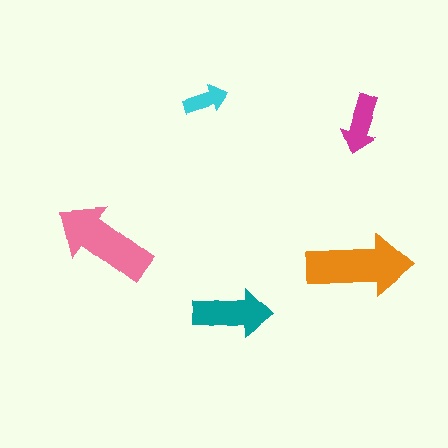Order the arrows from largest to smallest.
the orange one, the pink one, the teal one, the magenta one, the cyan one.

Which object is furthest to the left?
The pink arrow is leftmost.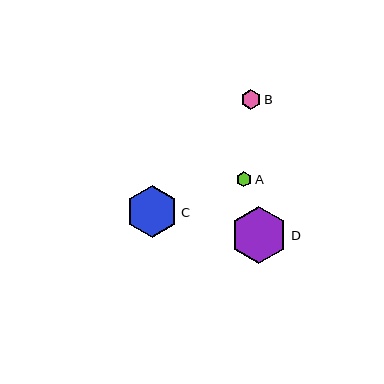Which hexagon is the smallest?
Hexagon A is the smallest with a size of approximately 15 pixels.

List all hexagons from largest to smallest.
From largest to smallest: D, C, B, A.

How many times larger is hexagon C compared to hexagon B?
Hexagon C is approximately 2.6 times the size of hexagon B.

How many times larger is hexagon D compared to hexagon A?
Hexagon D is approximately 3.7 times the size of hexagon A.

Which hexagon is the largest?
Hexagon D is the largest with a size of approximately 57 pixels.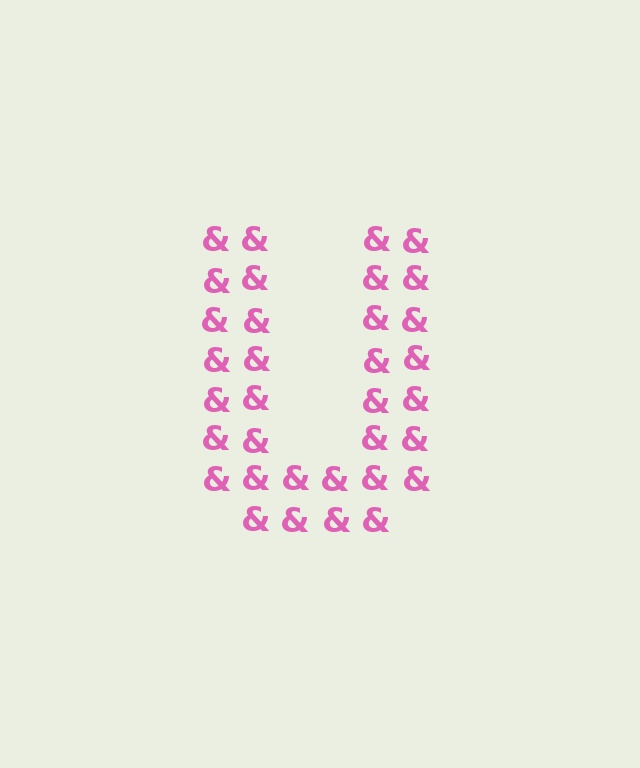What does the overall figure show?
The overall figure shows the letter U.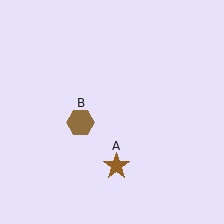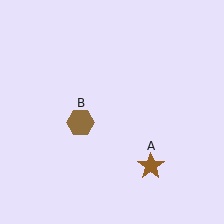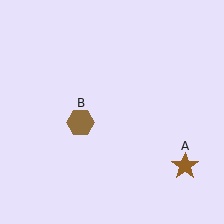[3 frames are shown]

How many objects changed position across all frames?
1 object changed position: brown star (object A).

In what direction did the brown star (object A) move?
The brown star (object A) moved right.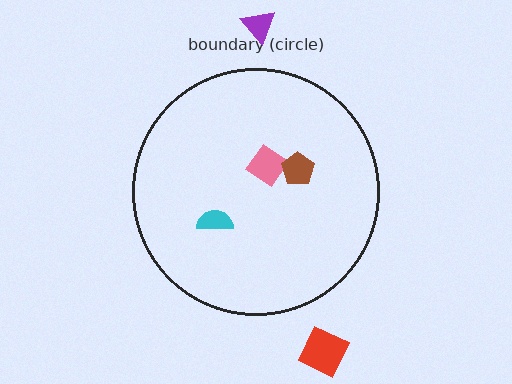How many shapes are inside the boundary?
3 inside, 2 outside.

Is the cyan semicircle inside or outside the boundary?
Inside.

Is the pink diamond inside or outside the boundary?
Inside.